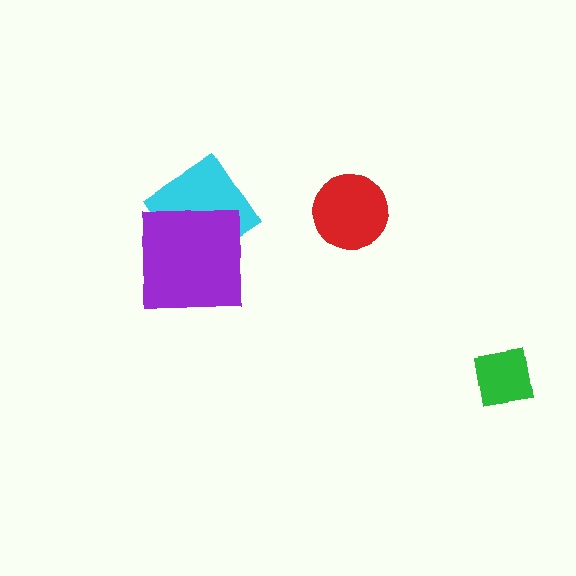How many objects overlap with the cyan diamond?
1 object overlaps with the cyan diamond.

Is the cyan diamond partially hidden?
Yes, it is partially covered by another shape.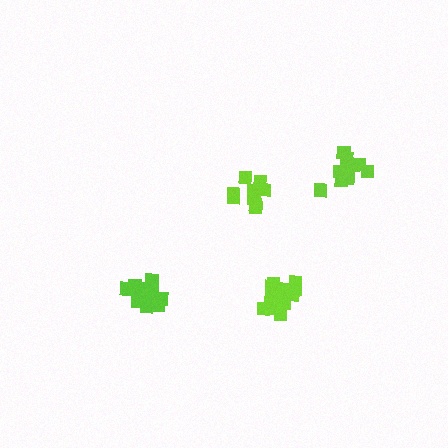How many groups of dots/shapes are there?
There are 4 groups.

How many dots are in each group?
Group 1: 11 dots, Group 2: 16 dots, Group 3: 16 dots, Group 4: 10 dots (53 total).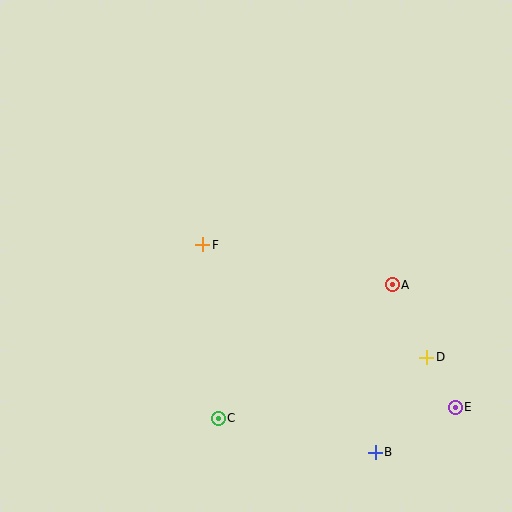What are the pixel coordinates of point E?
Point E is at (455, 407).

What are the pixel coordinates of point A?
Point A is at (392, 285).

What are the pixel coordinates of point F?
Point F is at (203, 245).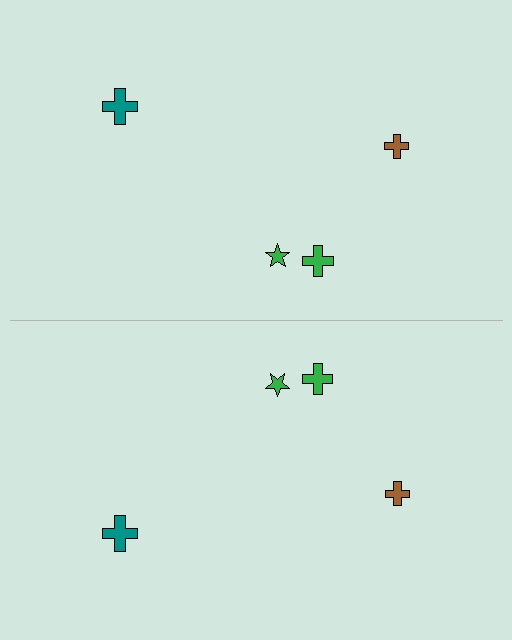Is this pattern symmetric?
Yes, this pattern has bilateral (reflection) symmetry.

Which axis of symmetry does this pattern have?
The pattern has a horizontal axis of symmetry running through the center of the image.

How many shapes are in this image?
There are 8 shapes in this image.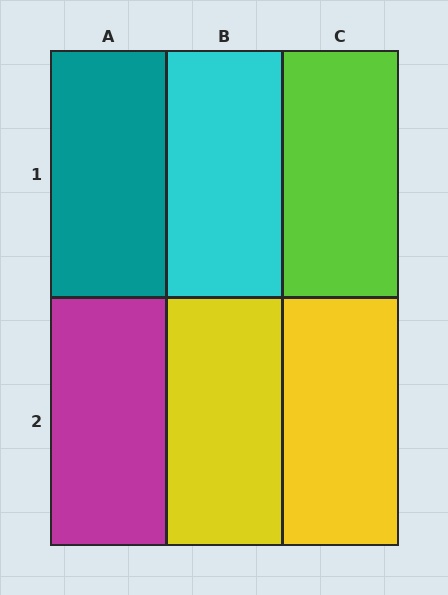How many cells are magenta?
1 cell is magenta.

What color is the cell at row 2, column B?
Yellow.